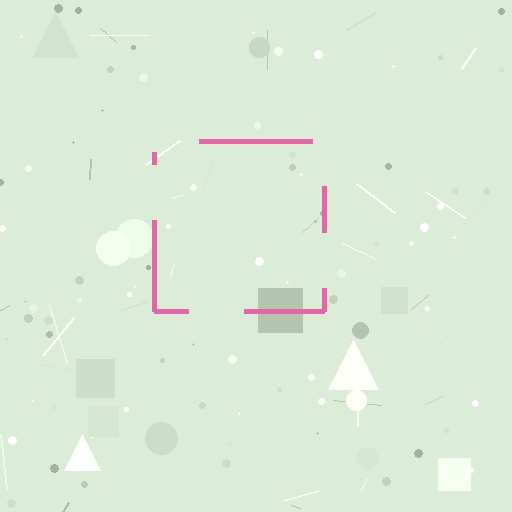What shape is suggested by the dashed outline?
The dashed outline suggests a square.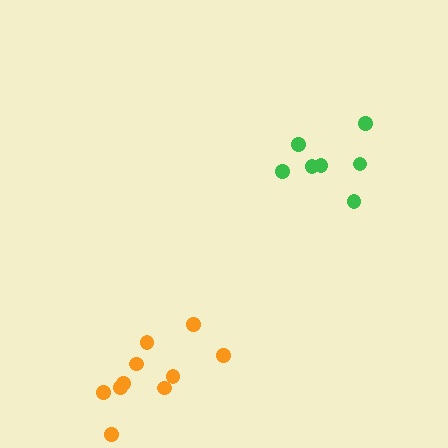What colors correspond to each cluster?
The clusters are colored: green, orange.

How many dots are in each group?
Group 1: 7 dots, Group 2: 10 dots (17 total).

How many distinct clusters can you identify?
There are 2 distinct clusters.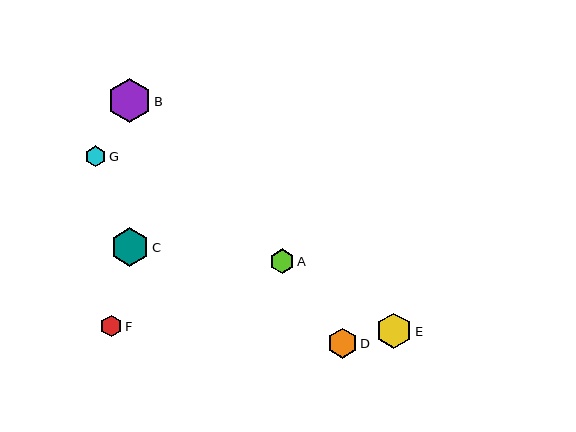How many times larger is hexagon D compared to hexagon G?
Hexagon D is approximately 1.4 times the size of hexagon G.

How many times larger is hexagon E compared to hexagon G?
Hexagon E is approximately 1.7 times the size of hexagon G.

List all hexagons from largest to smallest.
From largest to smallest: B, C, E, D, A, F, G.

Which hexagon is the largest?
Hexagon B is the largest with a size of approximately 44 pixels.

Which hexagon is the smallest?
Hexagon G is the smallest with a size of approximately 21 pixels.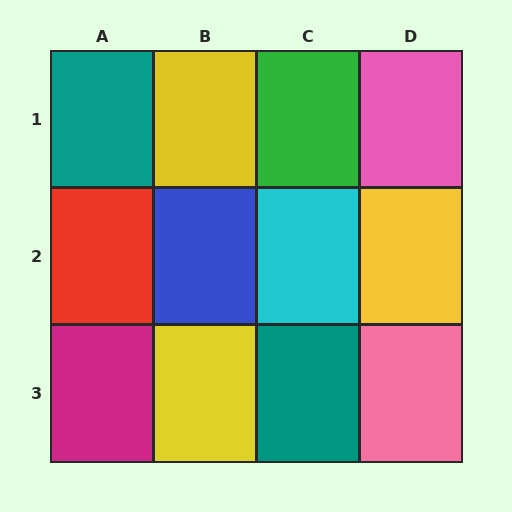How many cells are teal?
2 cells are teal.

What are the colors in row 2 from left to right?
Red, blue, cyan, yellow.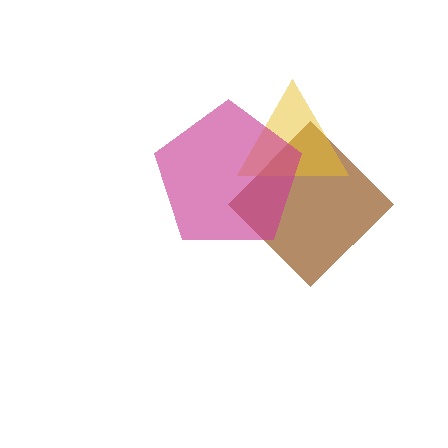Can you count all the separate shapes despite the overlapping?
Yes, there are 3 separate shapes.